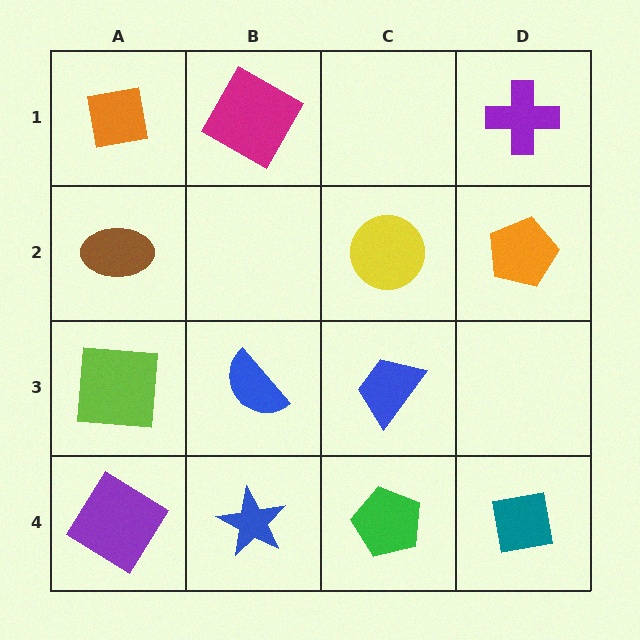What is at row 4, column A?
A purple diamond.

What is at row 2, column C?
A yellow circle.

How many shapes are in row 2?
3 shapes.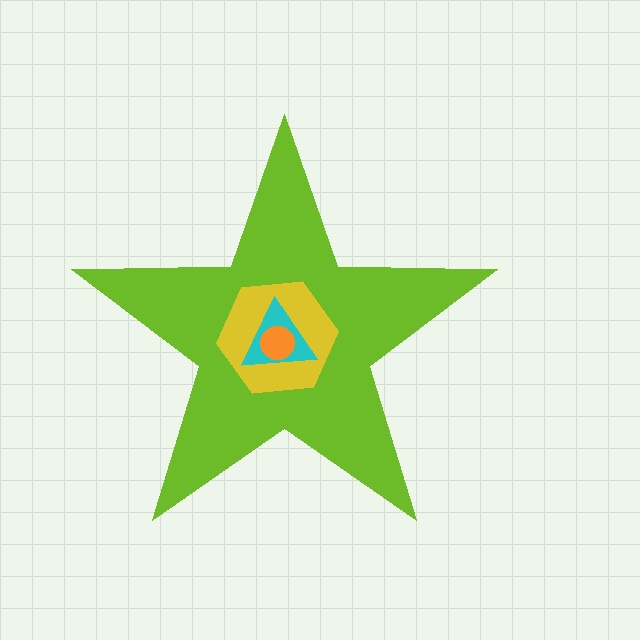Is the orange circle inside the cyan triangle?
Yes.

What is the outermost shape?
The lime star.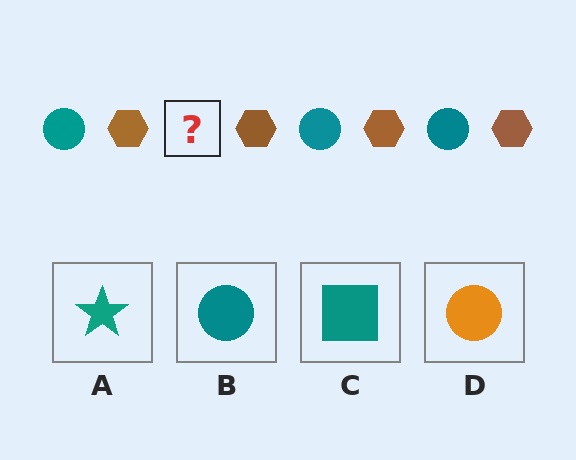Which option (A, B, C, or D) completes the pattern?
B.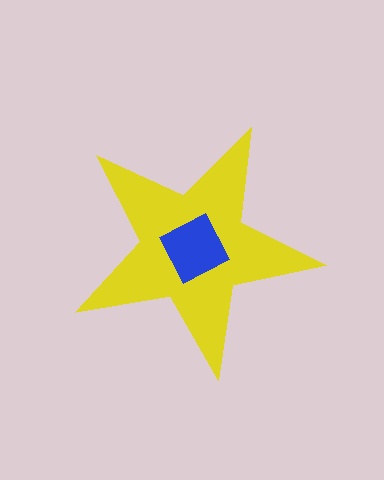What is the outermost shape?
The yellow star.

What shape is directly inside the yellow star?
The blue square.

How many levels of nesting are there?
2.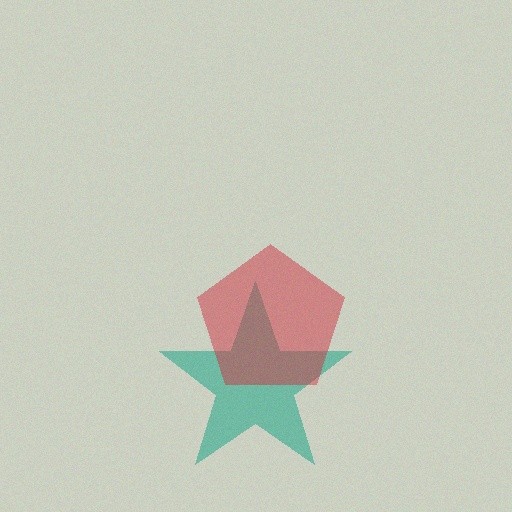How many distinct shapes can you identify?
There are 2 distinct shapes: a teal star, a red pentagon.